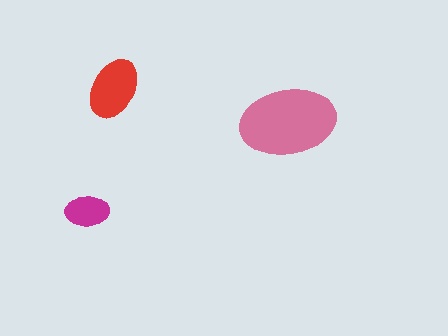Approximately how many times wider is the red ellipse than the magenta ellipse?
About 1.5 times wider.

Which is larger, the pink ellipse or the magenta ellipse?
The pink one.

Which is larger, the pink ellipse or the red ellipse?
The pink one.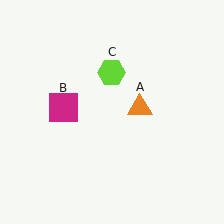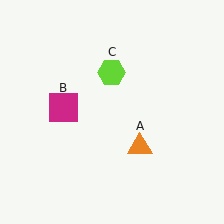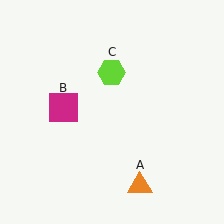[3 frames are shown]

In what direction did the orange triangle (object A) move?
The orange triangle (object A) moved down.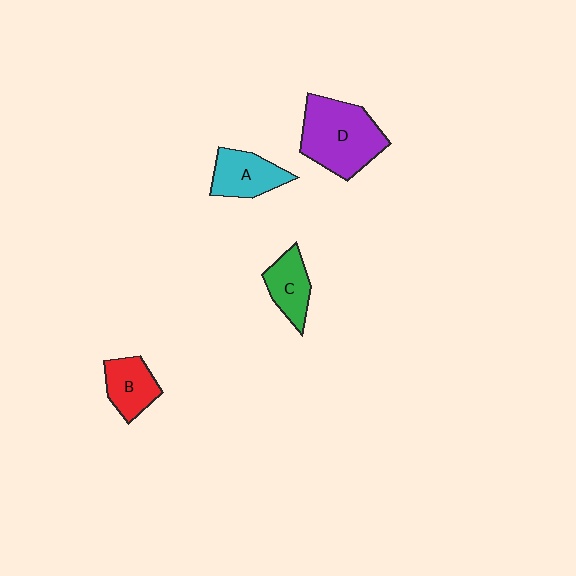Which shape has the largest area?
Shape D (purple).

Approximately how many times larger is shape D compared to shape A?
Approximately 1.7 times.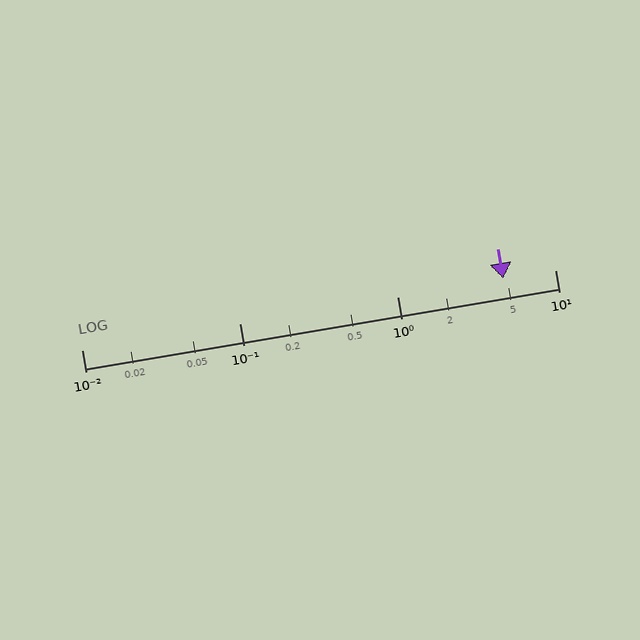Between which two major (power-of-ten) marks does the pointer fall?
The pointer is between 1 and 10.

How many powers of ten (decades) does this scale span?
The scale spans 3 decades, from 0.01 to 10.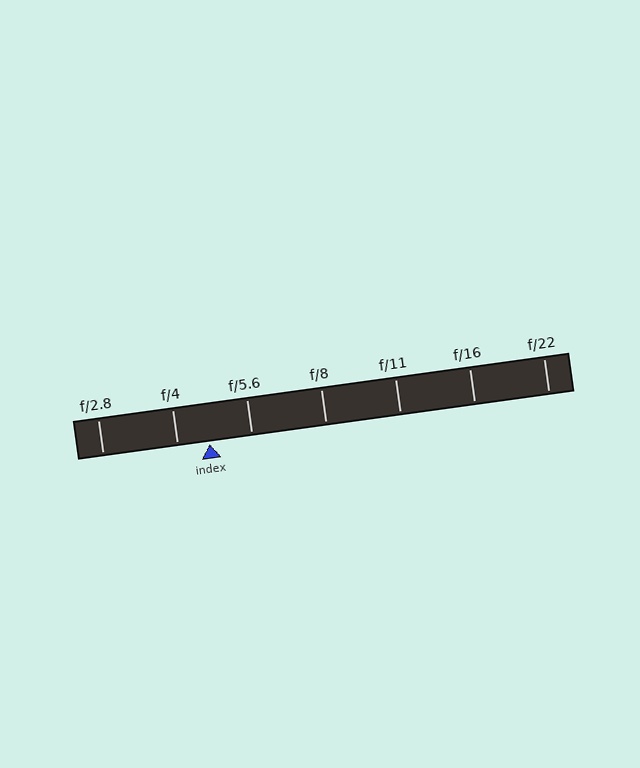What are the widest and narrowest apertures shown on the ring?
The widest aperture shown is f/2.8 and the narrowest is f/22.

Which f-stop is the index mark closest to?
The index mark is closest to f/4.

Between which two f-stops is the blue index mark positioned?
The index mark is between f/4 and f/5.6.